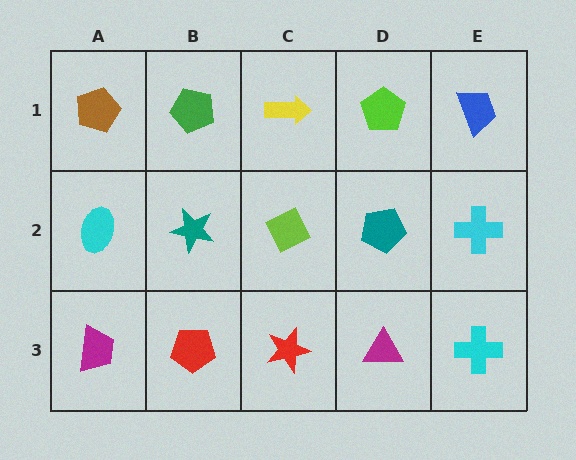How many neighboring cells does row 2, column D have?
4.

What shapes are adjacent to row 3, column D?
A teal pentagon (row 2, column D), a red star (row 3, column C), a cyan cross (row 3, column E).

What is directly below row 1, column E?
A cyan cross.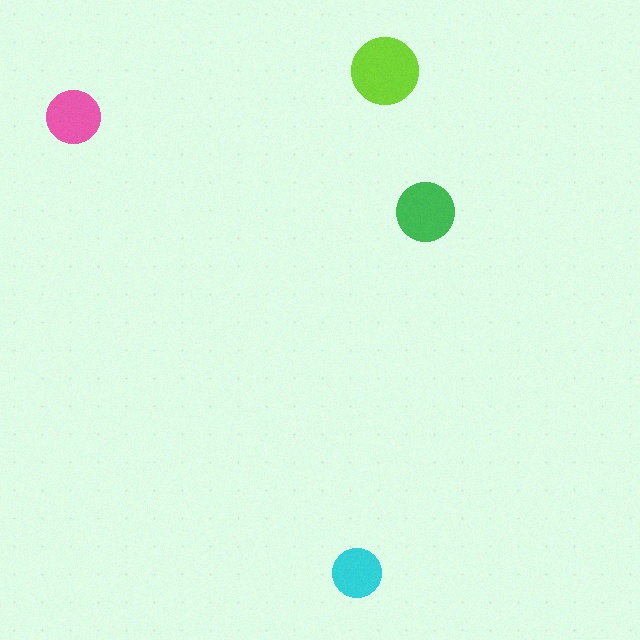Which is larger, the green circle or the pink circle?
The green one.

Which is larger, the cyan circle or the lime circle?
The lime one.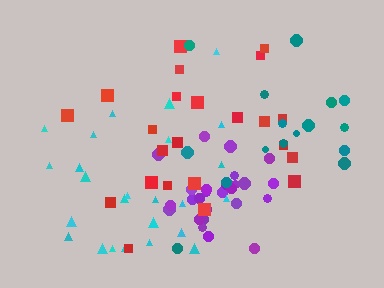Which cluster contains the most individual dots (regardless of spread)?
Purple (27).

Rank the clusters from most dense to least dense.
purple, cyan, red, teal.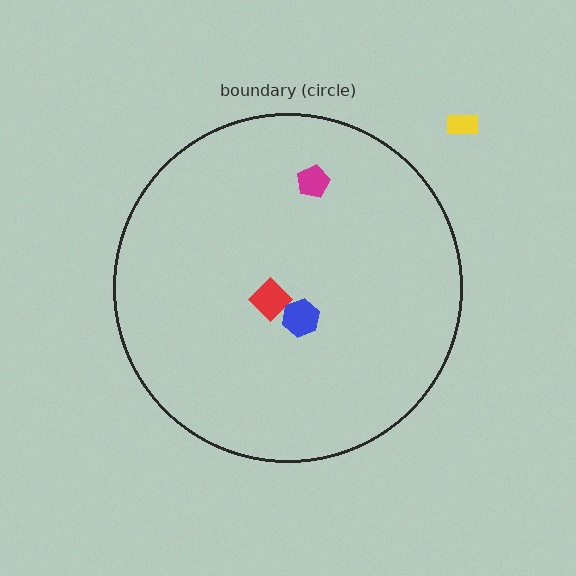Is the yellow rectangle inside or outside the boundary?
Outside.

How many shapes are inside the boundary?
3 inside, 1 outside.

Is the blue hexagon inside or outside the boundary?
Inside.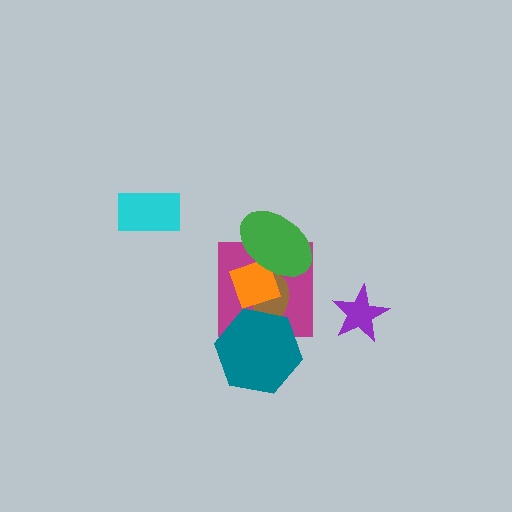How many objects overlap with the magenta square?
4 objects overlap with the magenta square.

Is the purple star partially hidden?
No, no other shape covers it.